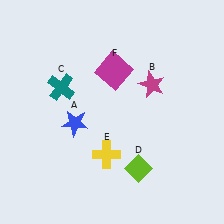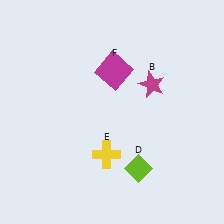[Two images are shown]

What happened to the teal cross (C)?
The teal cross (C) was removed in Image 2. It was in the top-left area of Image 1.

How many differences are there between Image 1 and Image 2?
There are 2 differences between the two images.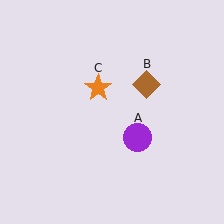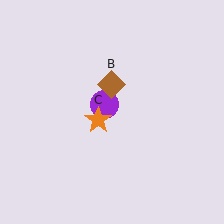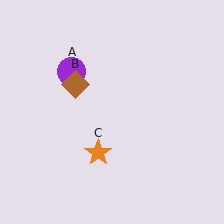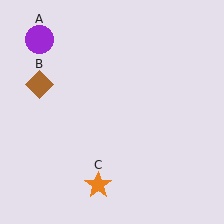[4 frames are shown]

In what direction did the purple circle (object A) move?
The purple circle (object A) moved up and to the left.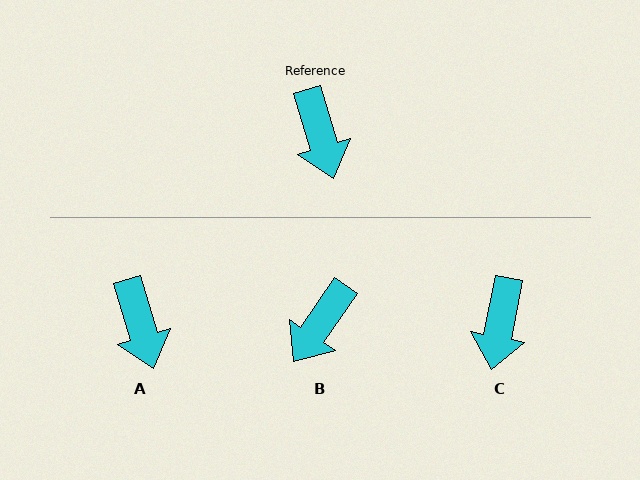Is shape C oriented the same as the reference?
No, it is off by about 28 degrees.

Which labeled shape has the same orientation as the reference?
A.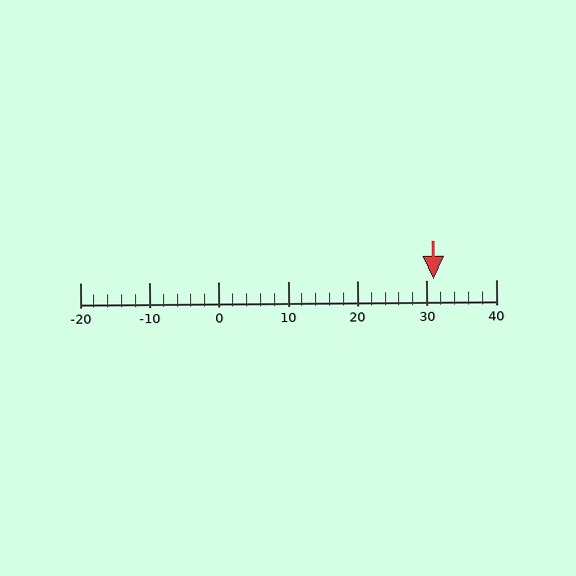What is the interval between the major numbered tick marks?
The major tick marks are spaced 10 units apart.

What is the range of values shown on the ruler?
The ruler shows values from -20 to 40.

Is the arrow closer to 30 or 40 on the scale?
The arrow is closer to 30.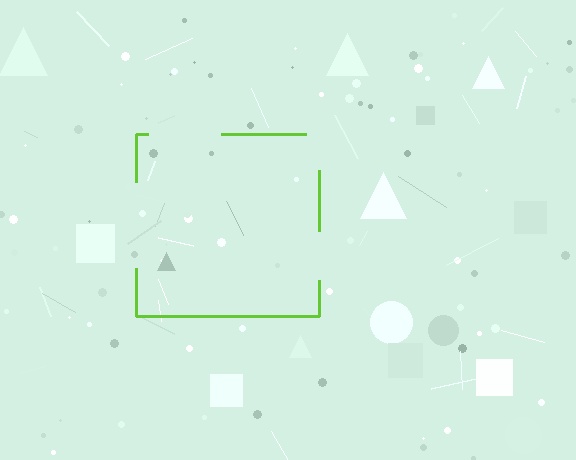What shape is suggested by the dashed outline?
The dashed outline suggests a square.